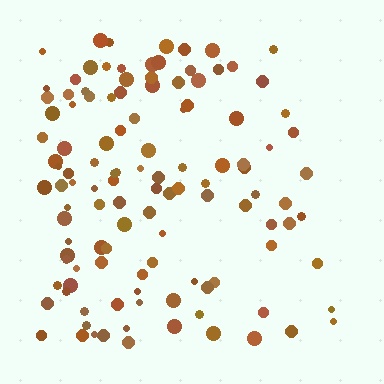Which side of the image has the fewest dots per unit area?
The right.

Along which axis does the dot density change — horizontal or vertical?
Horizontal.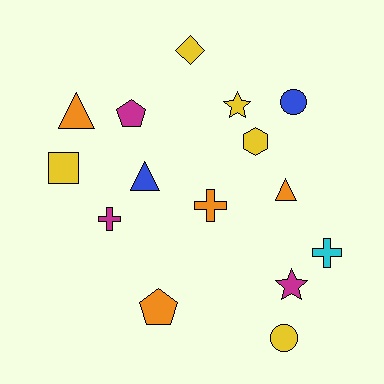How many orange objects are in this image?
There are 4 orange objects.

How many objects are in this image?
There are 15 objects.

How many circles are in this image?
There are 2 circles.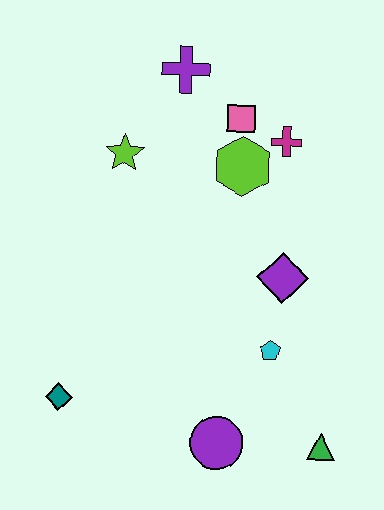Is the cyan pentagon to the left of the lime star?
No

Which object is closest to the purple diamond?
The cyan pentagon is closest to the purple diamond.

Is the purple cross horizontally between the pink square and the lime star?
Yes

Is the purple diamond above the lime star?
No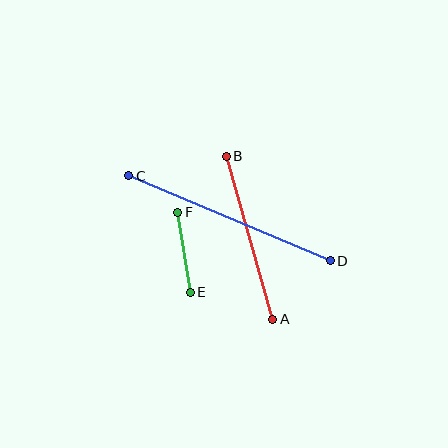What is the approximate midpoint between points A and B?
The midpoint is at approximately (250, 238) pixels.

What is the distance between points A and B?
The distance is approximately 169 pixels.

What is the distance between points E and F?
The distance is approximately 81 pixels.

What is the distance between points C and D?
The distance is approximately 218 pixels.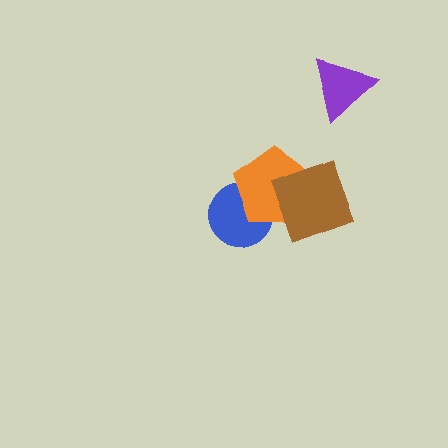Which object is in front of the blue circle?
The orange pentagon is in front of the blue circle.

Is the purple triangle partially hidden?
No, no other shape covers it.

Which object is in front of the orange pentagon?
The brown diamond is in front of the orange pentagon.